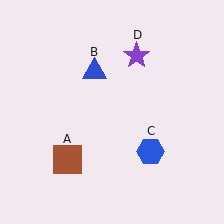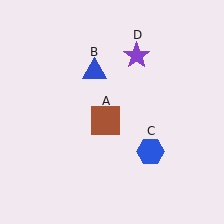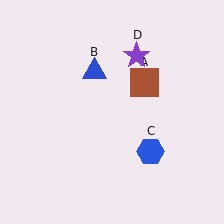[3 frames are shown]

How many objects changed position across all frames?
1 object changed position: brown square (object A).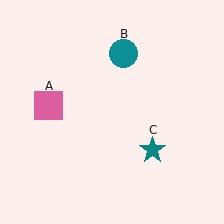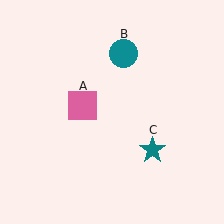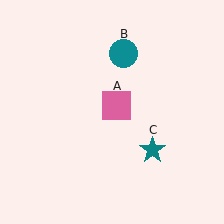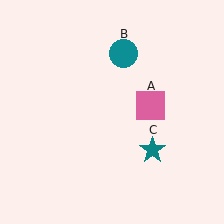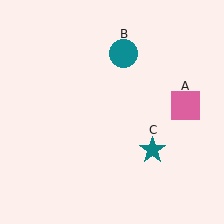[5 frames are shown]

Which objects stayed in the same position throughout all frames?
Teal circle (object B) and teal star (object C) remained stationary.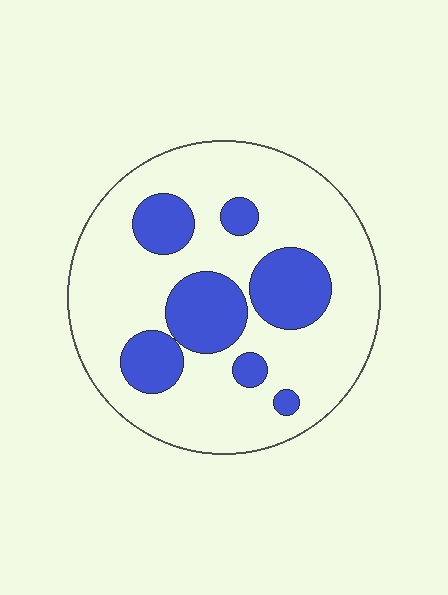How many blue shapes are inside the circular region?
7.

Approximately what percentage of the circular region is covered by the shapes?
Approximately 25%.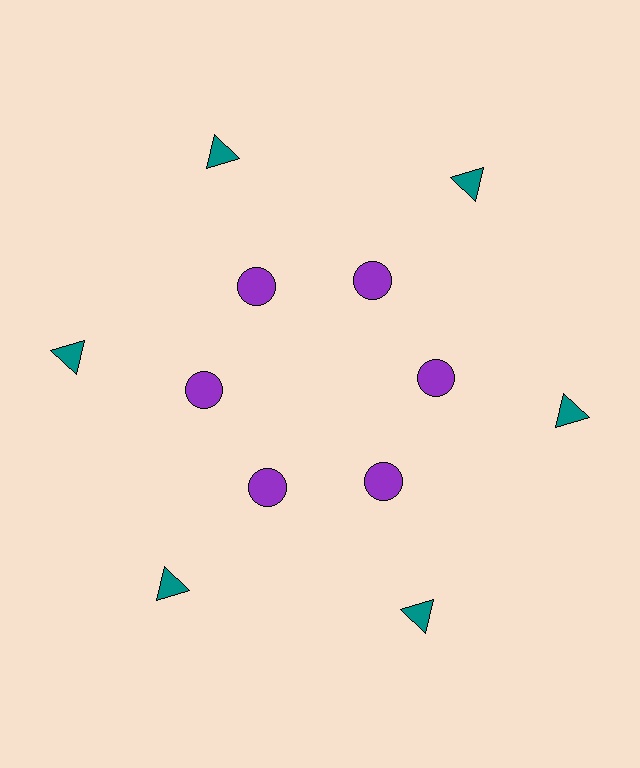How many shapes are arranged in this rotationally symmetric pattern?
There are 12 shapes, arranged in 6 groups of 2.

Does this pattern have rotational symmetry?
Yes, this pattern has 6-fold rotational symmetry. It looks the same after rotating 60 degrees around the center.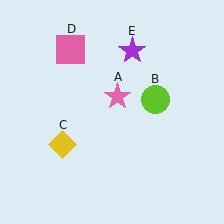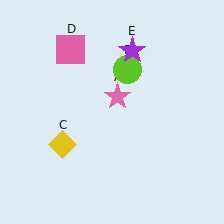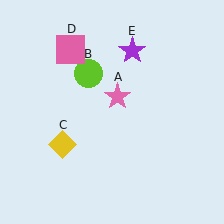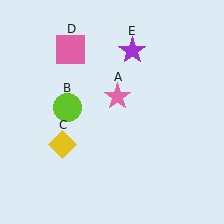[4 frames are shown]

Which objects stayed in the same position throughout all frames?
Pink star (object A) and yellow diamond (object C) and pink square (object D) and purple star (object E) remained stationary.